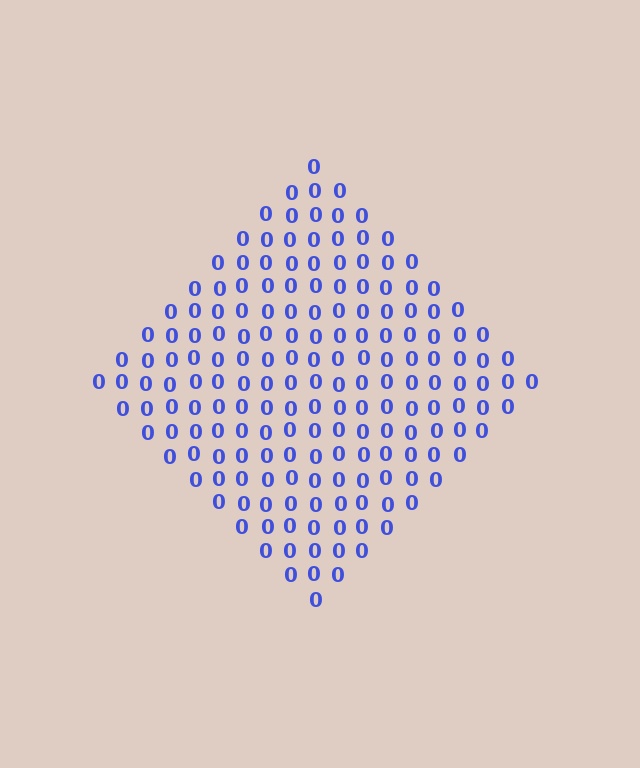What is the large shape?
The large shape is a diamond.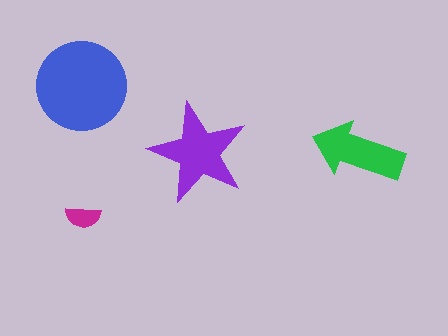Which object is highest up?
The blue circle is topmost.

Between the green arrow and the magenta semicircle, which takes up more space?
The green arrow.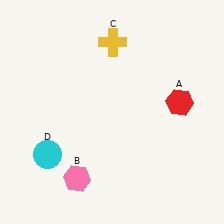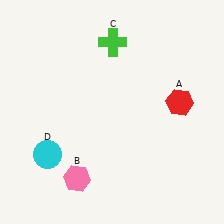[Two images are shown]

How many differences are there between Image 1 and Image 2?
There is 1 difference between the two images.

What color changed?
The cross (C) changed from yellow in Image 1 to green in Image 2.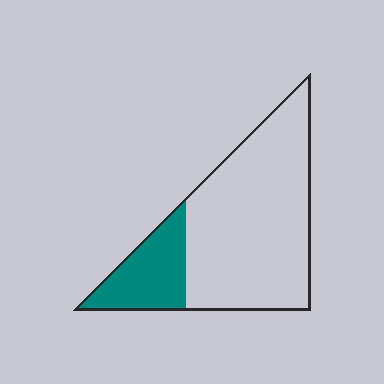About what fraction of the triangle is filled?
About one quarter (1/4).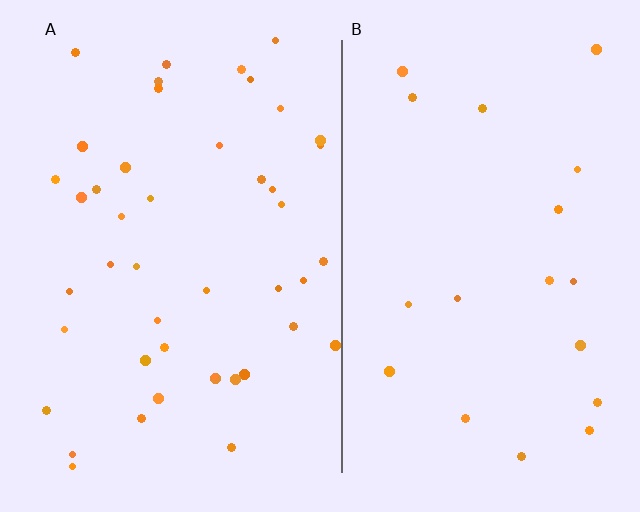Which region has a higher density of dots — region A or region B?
A (the left).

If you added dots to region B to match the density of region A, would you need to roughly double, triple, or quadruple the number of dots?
Approximately double.